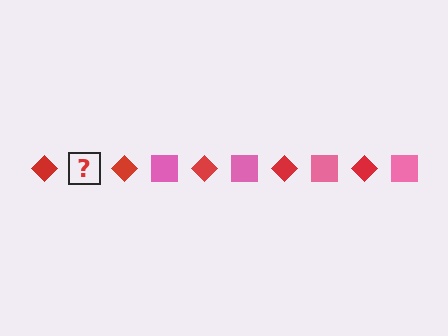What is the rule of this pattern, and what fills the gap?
The rule is that the pattern alternates between red diamond and pink square. The gap should be filled with a pink square.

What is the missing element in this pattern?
The missing element is a pink square.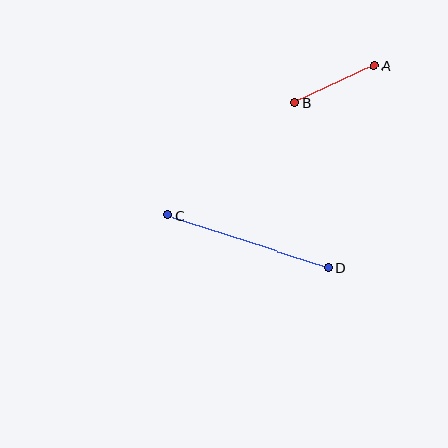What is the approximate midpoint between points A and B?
The midpoint is at approximately (335, 84) pixels.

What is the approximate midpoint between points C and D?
The midpoint is at approximately (248, 242) pixels.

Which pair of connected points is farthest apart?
Points C and D are farthest apart.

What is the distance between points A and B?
The distance is approximately 87 pixels.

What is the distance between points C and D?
The distance is approximately 168 pixels.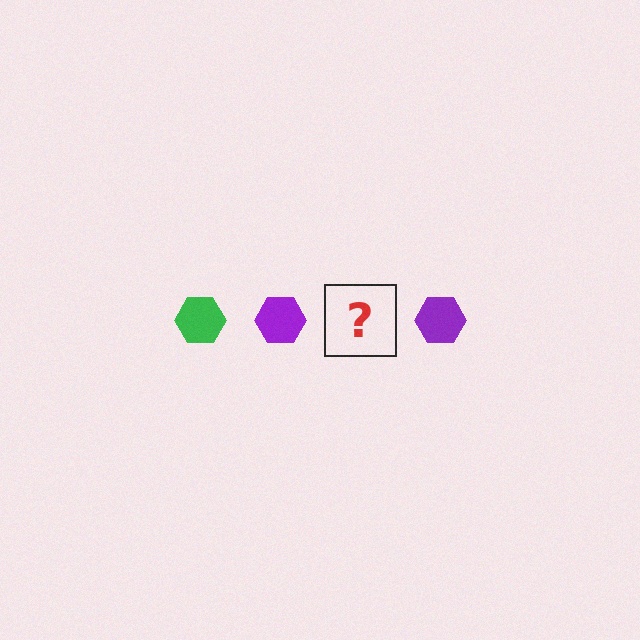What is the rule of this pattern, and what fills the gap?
The rule is that the pattern cycles through green, purple hexagons. The gap should be filled with a green hexagon.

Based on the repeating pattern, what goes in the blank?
The blank should be a green hexagon.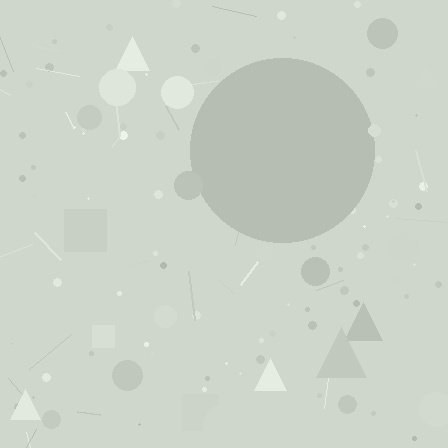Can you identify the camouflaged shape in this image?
The camouflaged shape is a circle.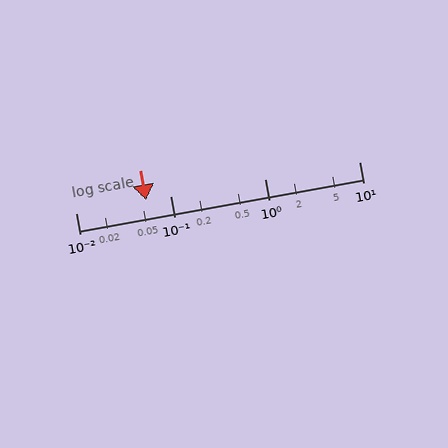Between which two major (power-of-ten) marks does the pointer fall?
The pointer is between 0.01 and 0.1.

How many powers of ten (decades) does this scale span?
The scale spans 3 decades, from 0.01 to 10.